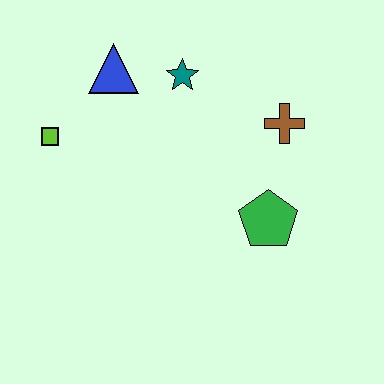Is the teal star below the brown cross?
No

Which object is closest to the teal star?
The blue triangle is closest to the teal star.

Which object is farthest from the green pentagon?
The lime square is farthest from the green pentagon.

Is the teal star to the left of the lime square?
No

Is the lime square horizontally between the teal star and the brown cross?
No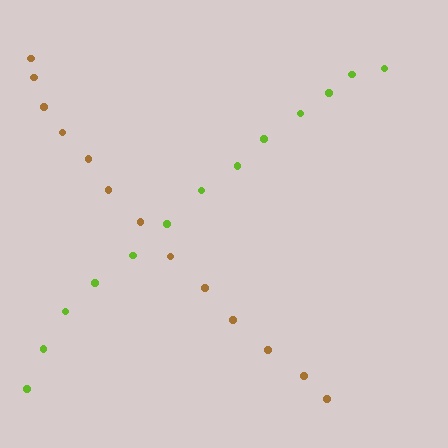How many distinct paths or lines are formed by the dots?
There are 2 distinct paths.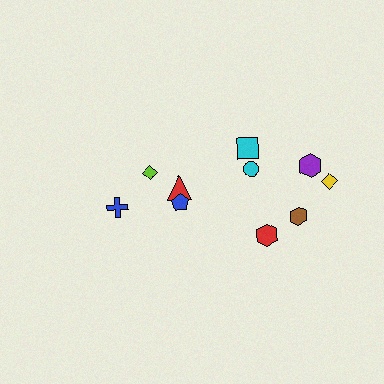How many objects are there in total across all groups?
There are 10 objects.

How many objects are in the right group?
There are 6 objects.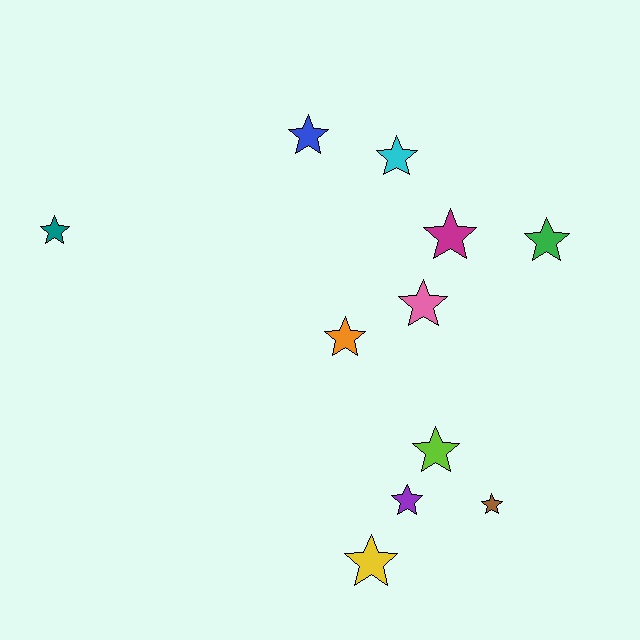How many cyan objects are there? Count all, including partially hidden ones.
There is 1 cyan object.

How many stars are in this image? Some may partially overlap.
There are 11 stars.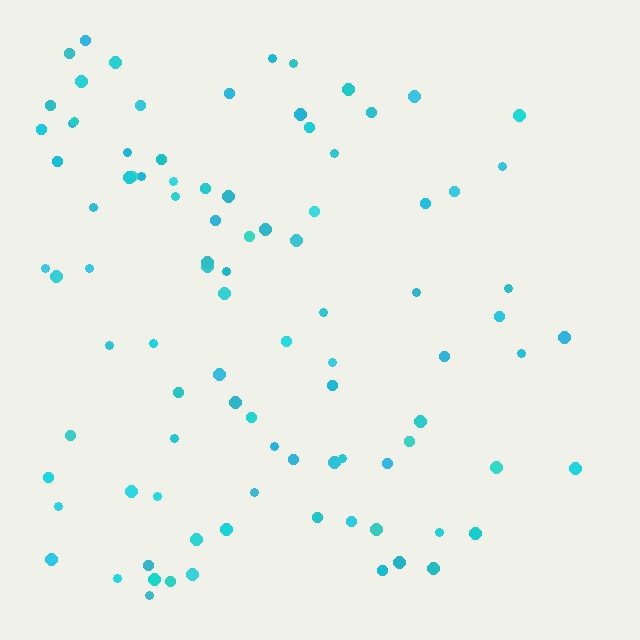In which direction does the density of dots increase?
From right to left, with the left side densest.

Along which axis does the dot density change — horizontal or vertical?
Horizontal.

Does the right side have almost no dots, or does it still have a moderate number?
Still a moderate number, just noticeably fewer than the left.